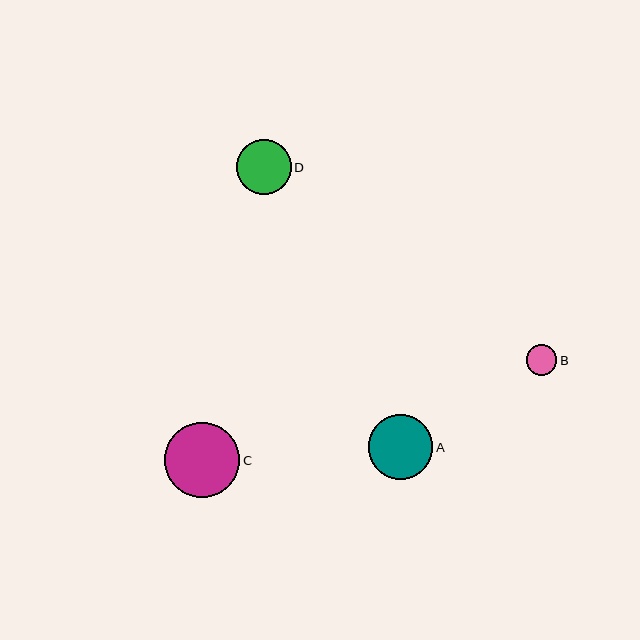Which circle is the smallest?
Circle B is the smallest with a size of approximately 31 pixels.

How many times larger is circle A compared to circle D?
Circle A is approximately 1.2 times the size of circle D.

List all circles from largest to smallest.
From largest to smallest: C, A, D, B.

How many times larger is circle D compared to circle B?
Circle D is approximately 1.8 times the size of circle B.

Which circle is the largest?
Circle C is the largest with a size of approximately 75 pixels.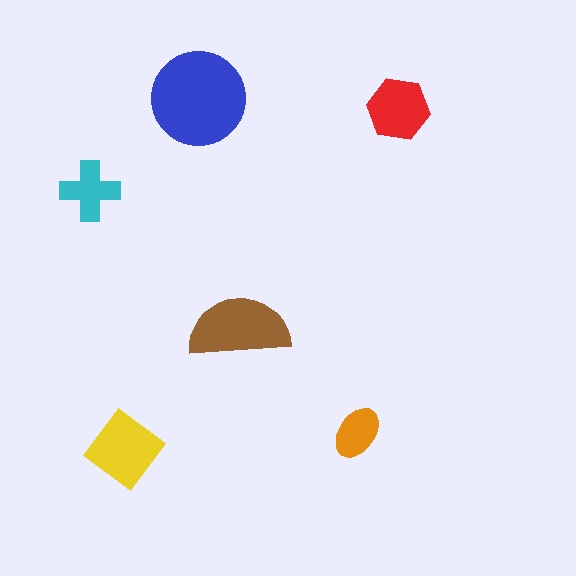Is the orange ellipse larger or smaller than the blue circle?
Smaller.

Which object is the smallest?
The orange ellipse.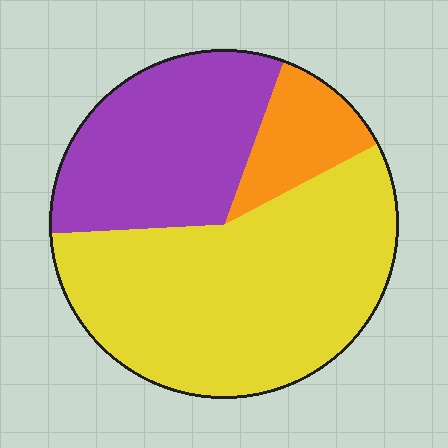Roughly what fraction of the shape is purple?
Purple covers around 30% of the shape.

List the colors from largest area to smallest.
From largest to smallest: yellow, purple, orange.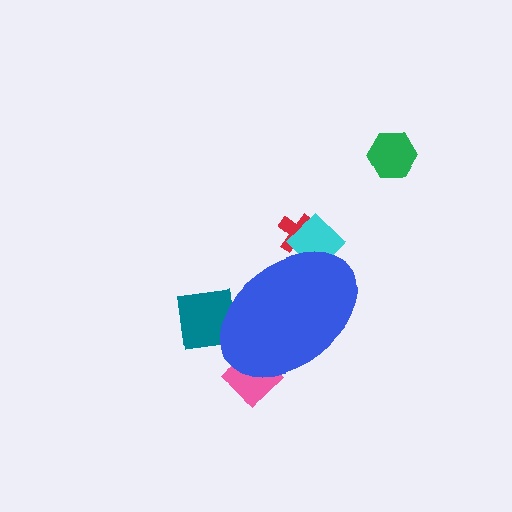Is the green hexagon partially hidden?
No, the green hexagon is fully visible.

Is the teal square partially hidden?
Yes, the teal square is partially hidden behind the blue ellipse.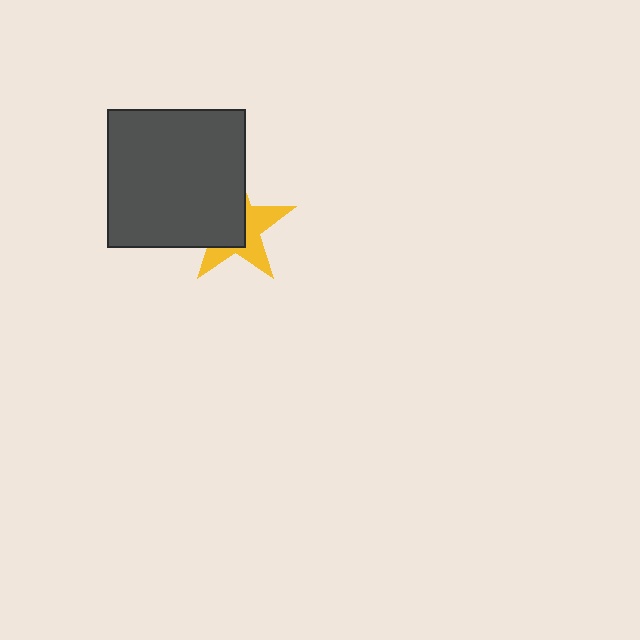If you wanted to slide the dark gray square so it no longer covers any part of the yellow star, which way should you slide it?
Slide it toward the upper-left — that is the most direct way to separate the two shapes.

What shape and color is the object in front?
The object in front is a dark gray square.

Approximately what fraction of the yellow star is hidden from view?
Roughly 53% of the yellow star is hidden behind the dark gray square.